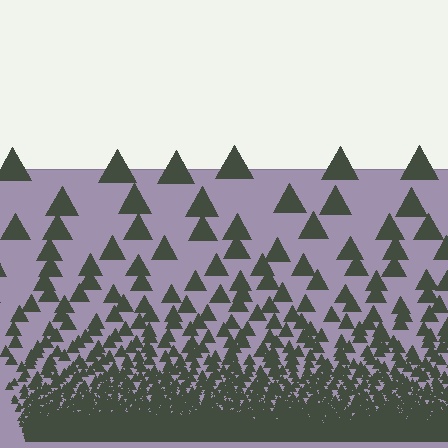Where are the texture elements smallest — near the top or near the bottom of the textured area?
Near the bottom.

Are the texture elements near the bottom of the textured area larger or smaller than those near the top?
Smaller. The gradient is inverted — elements near the bottom are smaller and denser.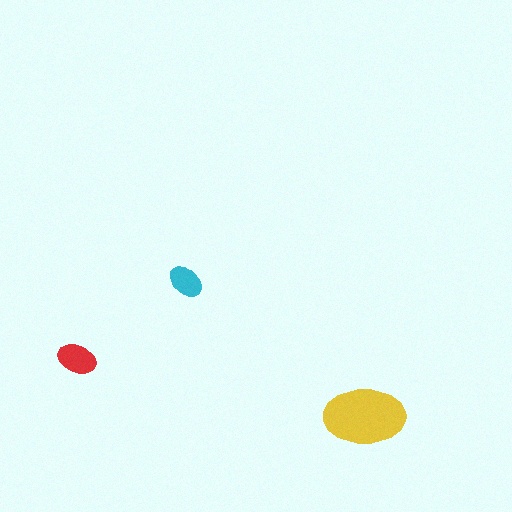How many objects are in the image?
There are 3 objects in the image.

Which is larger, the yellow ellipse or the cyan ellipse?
The yellow one.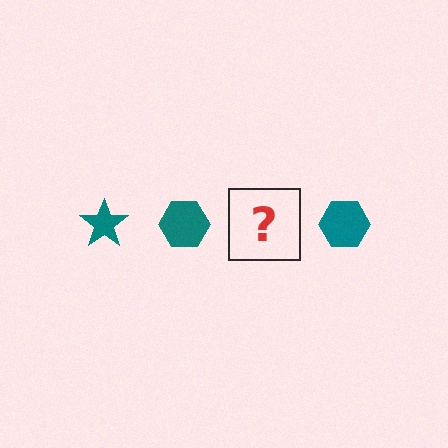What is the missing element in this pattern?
The missing element is a teal star.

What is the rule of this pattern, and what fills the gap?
The rule is that the pattern cycles through star, hexagon shapes in teal. The gap should be filled with a teal star.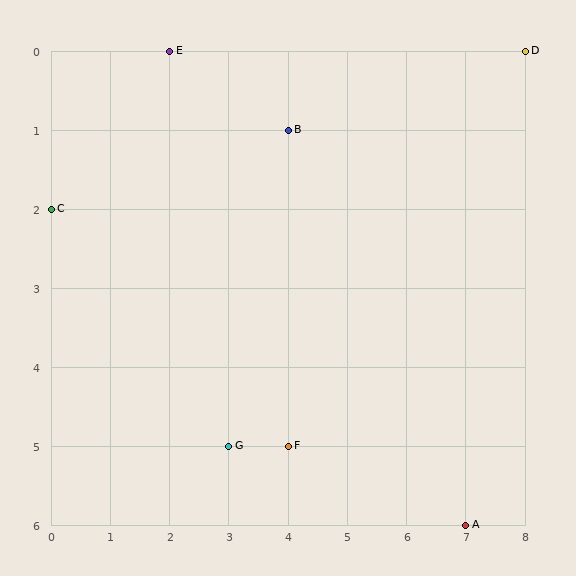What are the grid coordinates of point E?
Point E is at grid coordinates (2, 0).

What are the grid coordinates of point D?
Point D is at grid coordinates (8, 0).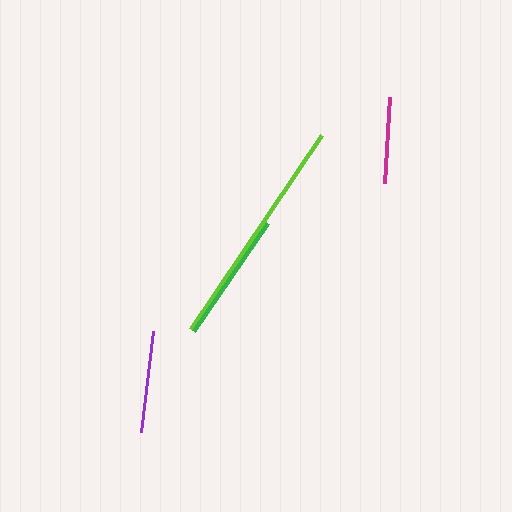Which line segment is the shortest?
The magenta line is the shortest at approximately 86 pixels.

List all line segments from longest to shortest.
From longest to shortest: lime, green, purple, magenta.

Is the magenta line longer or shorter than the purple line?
The purple line is longer than the magenta line.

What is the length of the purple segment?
The purple segment is approximately 102 pixels long.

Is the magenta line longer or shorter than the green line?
The green line is longer than the magenta line.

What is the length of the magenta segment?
The magenta segment is approximately 86 pixels long.